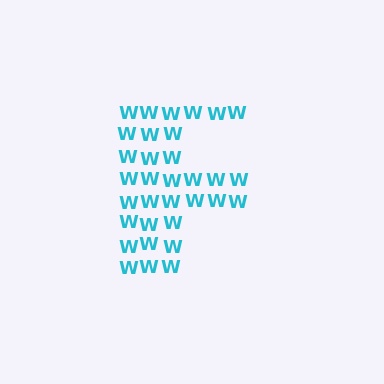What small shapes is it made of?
It is made of small letter W's.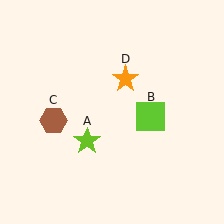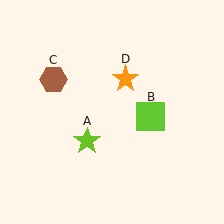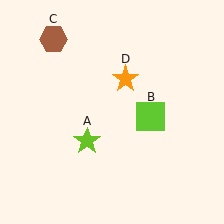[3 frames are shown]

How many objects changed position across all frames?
1 object changed position: brown hexagon (object C).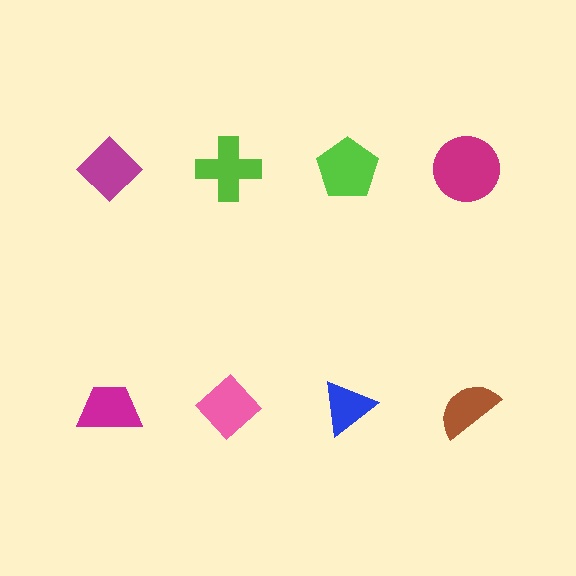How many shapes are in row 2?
4 shapes.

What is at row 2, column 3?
A blue triangle.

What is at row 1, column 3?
A lime pentagon.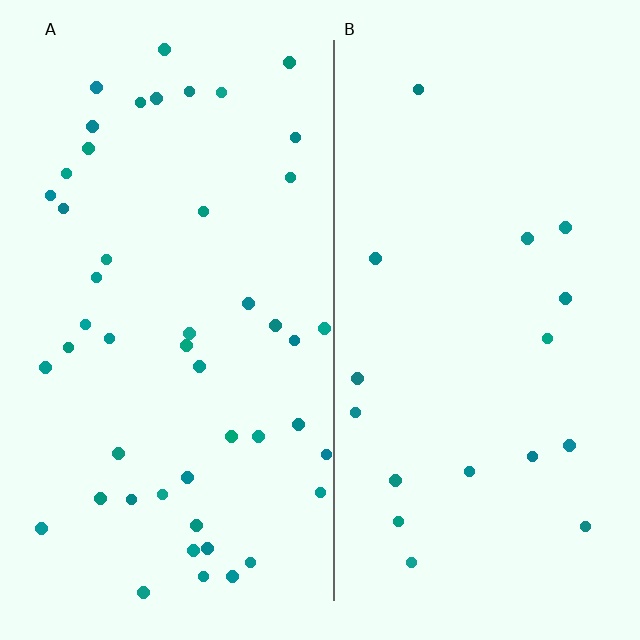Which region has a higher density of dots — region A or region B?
A (the left).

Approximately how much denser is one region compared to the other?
Approximately 2.8× — region A over region B.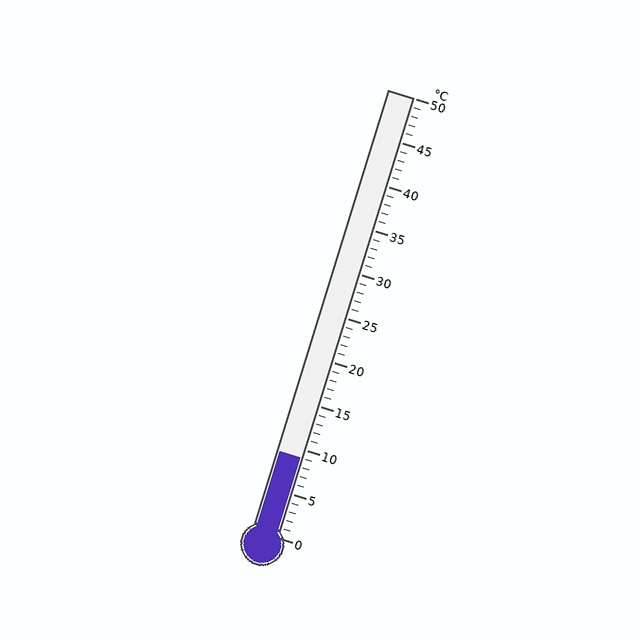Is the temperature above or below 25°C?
The temperature is below 25°C.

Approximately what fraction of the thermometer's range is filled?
The thermometer is filled to approximately 20% of its range.